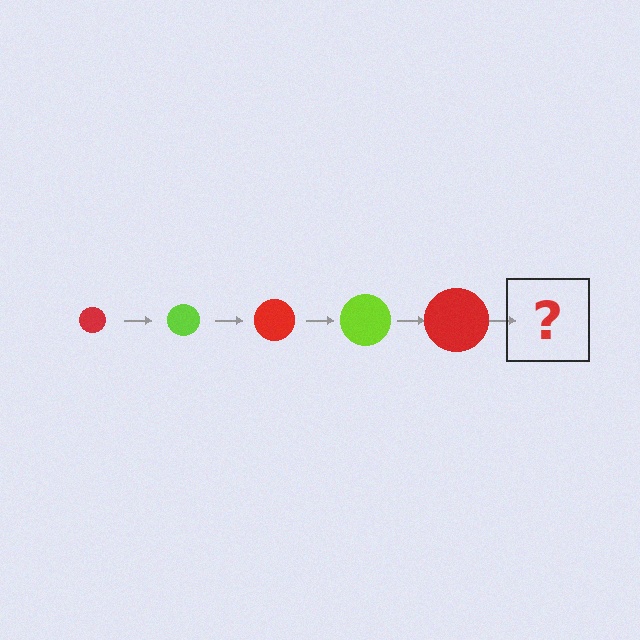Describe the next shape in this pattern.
It should be a lime circle, larger than the previous one.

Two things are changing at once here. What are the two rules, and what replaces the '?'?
The two rules are that the circle grows larger each step and the color cycles through red and lime. The '?' should be a lime circle, larger than the previous one.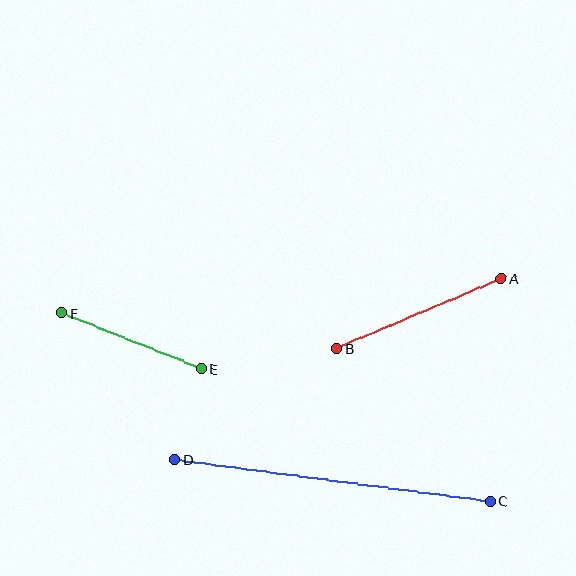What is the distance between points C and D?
The distance is approximately 318 pixels.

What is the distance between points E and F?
The distance is approximately 150 pixels.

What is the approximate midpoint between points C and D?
The midpoint is at approximately (333, 480) pixels.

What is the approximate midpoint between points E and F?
The midpoint is at approximately (132, 341) pixels.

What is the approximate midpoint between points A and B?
The midpoint is at approximately (419, 313) pixels.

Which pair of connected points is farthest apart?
Points C and D are farthest apart.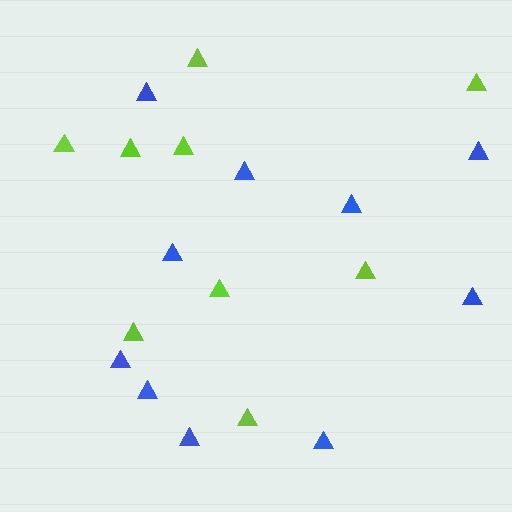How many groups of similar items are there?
There are 2 groups: one group of blue triangles (10) and one group of lime triangles (9).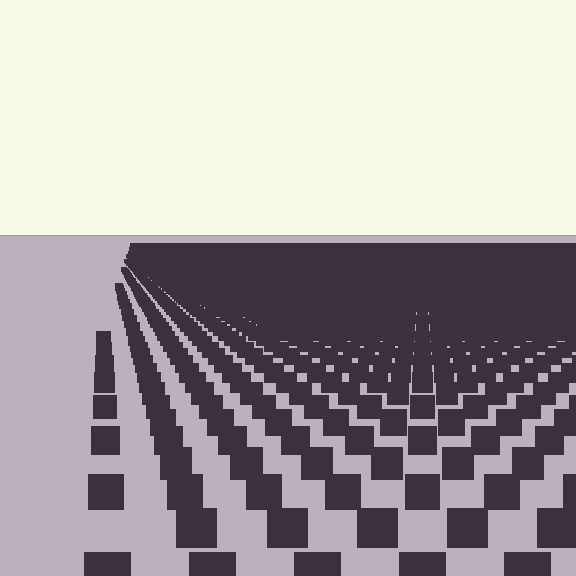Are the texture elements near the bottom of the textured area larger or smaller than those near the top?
Larger. Near the bottom, elements are closer to the viewer and appear at a bigger on-screen size.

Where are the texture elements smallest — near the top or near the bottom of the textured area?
Near the top.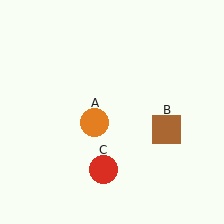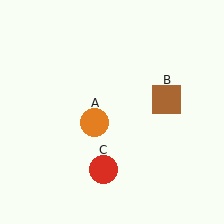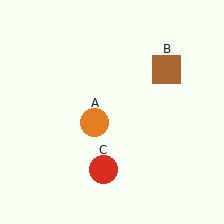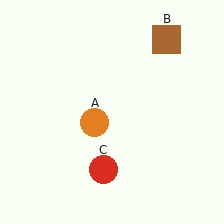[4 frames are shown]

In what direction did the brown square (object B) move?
The brown square (object B) moved up.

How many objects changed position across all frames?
1 object changed position: brown square (object B).